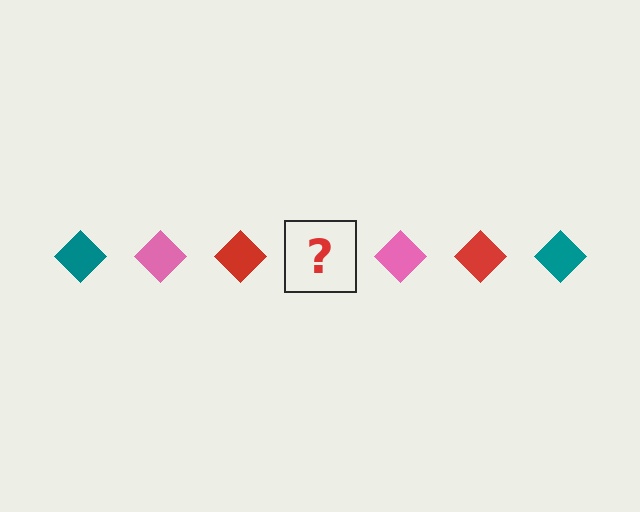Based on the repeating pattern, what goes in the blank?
The blank should be a teal diamond.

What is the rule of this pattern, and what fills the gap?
The rule is that the pattern cycles through teal, pink, red diamonds. The gap should be filled with a teal diamond.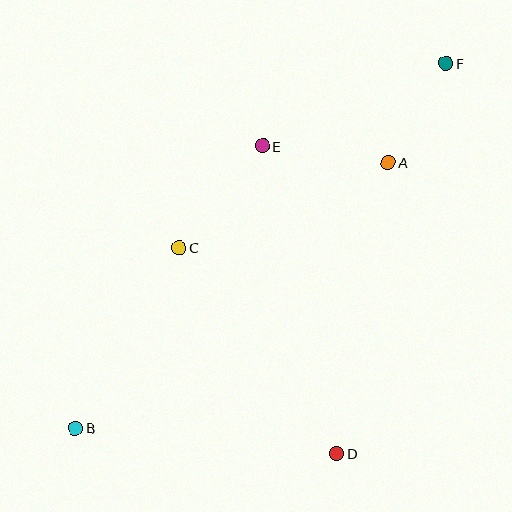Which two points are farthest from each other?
Points B and F are farthest from each other.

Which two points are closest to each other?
Points A and F are closest to each other.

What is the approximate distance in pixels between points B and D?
The distance between B and D is approximately 263 pixels.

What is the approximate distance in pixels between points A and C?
The distance between A and C is approximately 226 pixels.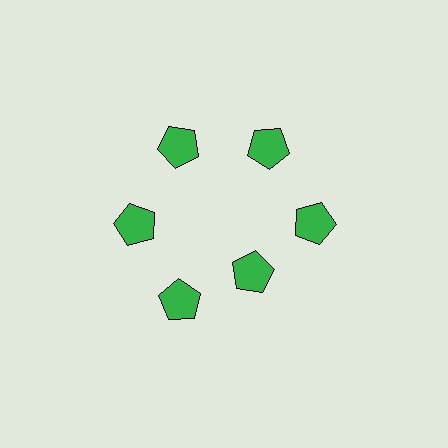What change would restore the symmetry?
The symmetry would be restored by moving it outward, back onto the ring so that all 6 pentagons sit at equal angles and equal distance from the center.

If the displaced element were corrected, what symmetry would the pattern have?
It would have 6-fold rotational symmetry — the pattern would map onto itself every 60 degrees.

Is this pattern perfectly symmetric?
No. The 6 green pentagons are arranged in a ring, but one element near the 5 o'clock position is pulled inward toward the center, breaking the 6-fold rotational symmetry.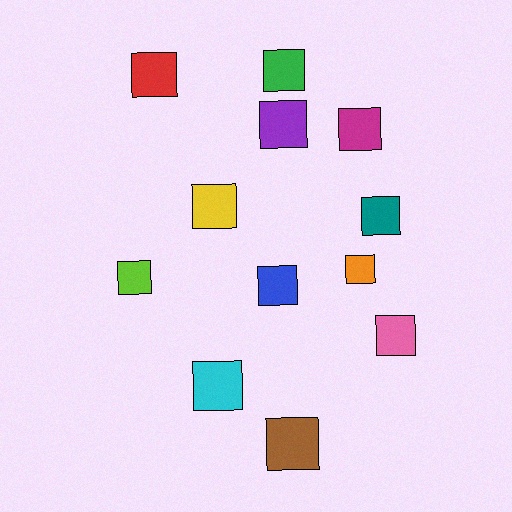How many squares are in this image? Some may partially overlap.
There are 12 squares.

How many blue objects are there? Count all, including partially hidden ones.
There is 1 blue object.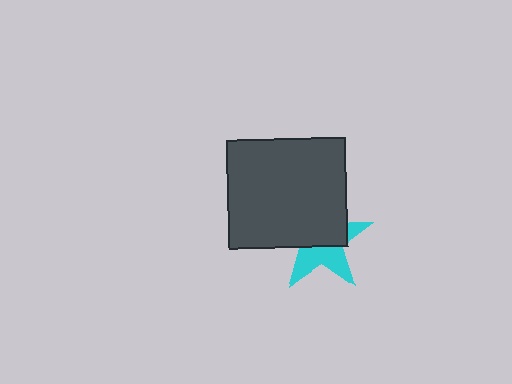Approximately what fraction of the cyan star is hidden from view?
Roughly 56% of the cyan star is hidden behind the dark gray rectangle.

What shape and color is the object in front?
The object in front is a dark gray rectangle.